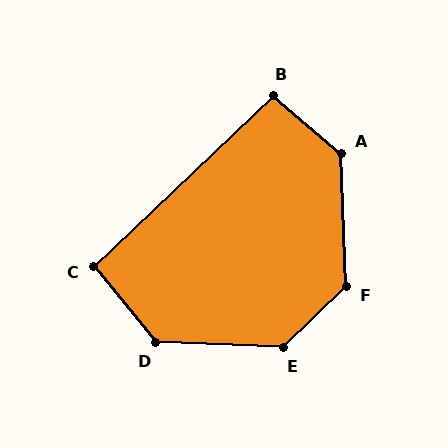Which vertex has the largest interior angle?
E, at approximately 134 degrees.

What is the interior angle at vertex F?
Approximately 132 degrees (obtuse).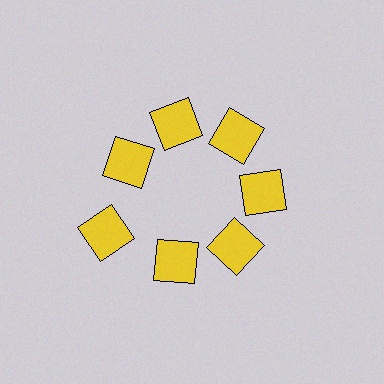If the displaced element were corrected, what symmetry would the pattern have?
It would have 7-fold rotational symmetry — the pattern would map onto itself every 51 degrees.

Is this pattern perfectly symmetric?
No. The 7 yellow squares are arranged in a ring, but one element near the 8 o'clock position is pushed outward from the center, breaking the 7-fold rotational symmetry.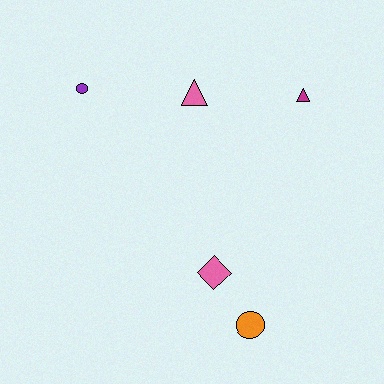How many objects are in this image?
There are 5 objects.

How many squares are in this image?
There are no squares.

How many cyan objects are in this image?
There are no cyan objects.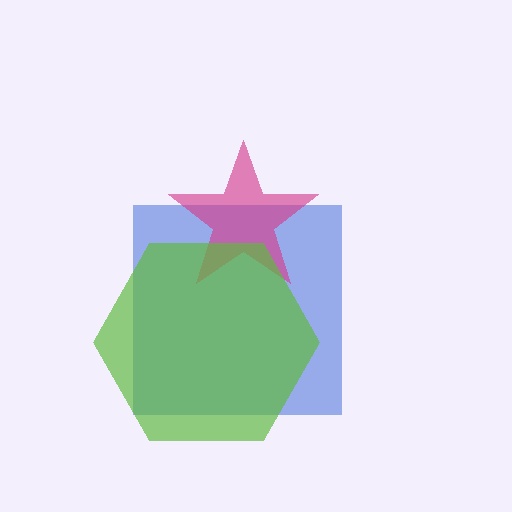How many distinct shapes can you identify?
There are 3 distinct shapes: a blue square, a magenta star, a lime hexagon.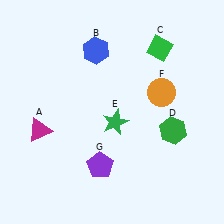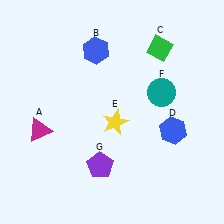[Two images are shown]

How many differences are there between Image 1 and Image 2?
There are 3 differences between the two images.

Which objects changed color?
D changed from green to blue. E changed from green to yellow. F changed from orange to teal.